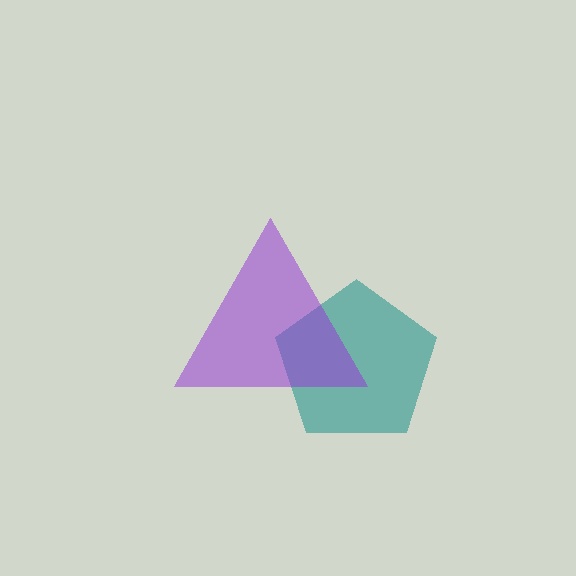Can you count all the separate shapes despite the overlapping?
Yes, there are 2 separate shapes.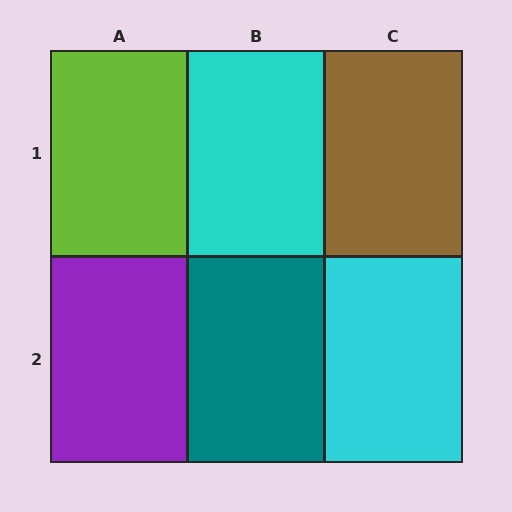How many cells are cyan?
2 cells are cyan.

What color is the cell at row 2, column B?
Teal.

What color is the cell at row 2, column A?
Purple.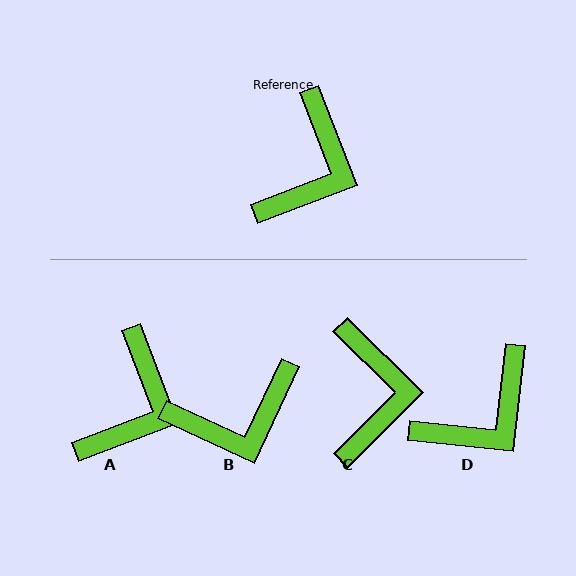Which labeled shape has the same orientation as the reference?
A.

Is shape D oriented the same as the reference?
No, it is off by about 27 degrees.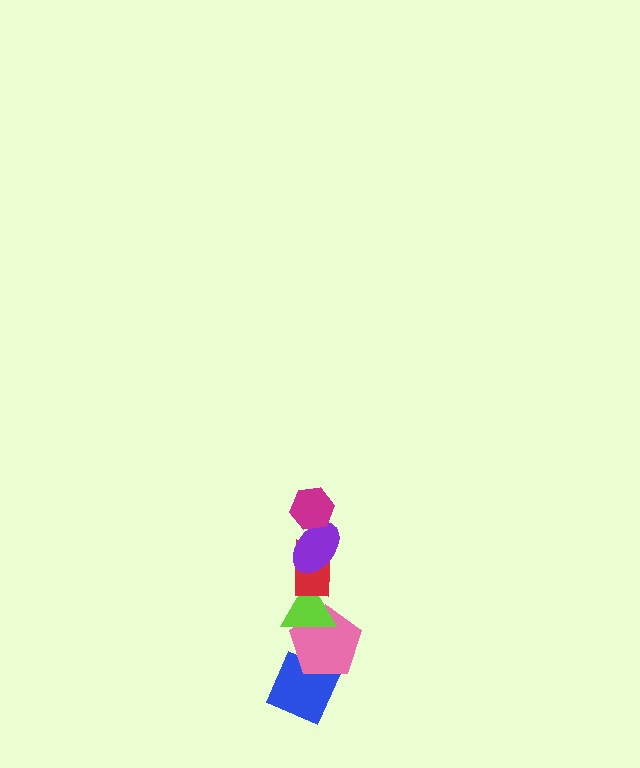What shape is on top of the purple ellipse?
The magenta hexagon is on top of the purple ellipse.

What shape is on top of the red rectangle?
The purple ellipse is on top of the red rectangle.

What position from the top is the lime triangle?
The lime triangle is 4th from the top.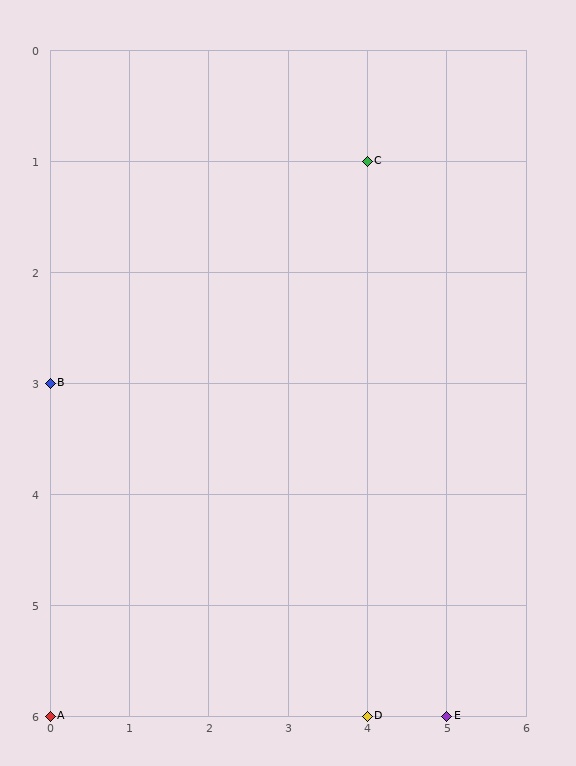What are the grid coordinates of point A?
Point A is at grid coordinates (0, 6).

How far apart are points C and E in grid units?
Points C and E are 1 column and 5 rows apart (about 5.1 grid units diagonally).